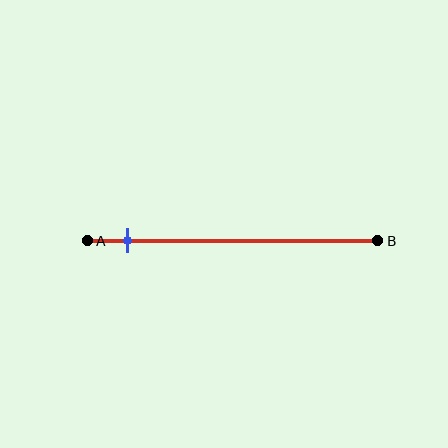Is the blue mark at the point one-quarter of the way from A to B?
No, the mark is at about 15% from A, not at the 25% one-quarter point.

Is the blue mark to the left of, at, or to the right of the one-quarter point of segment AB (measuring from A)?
The blue mark is to the left of the one-quarter point of segment AB.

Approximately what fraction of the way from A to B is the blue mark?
The blue mark is approximately 15% of the way from A to B.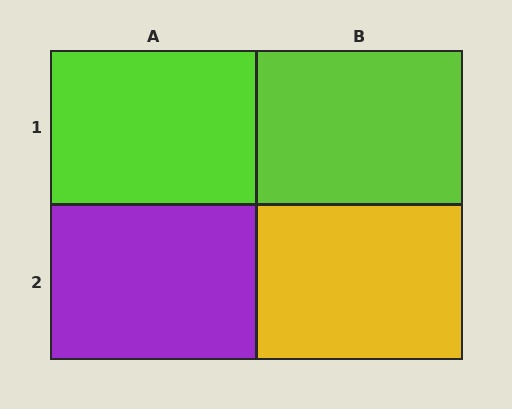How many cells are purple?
1 cell is purple.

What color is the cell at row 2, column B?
Yellow.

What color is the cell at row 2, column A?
Purple.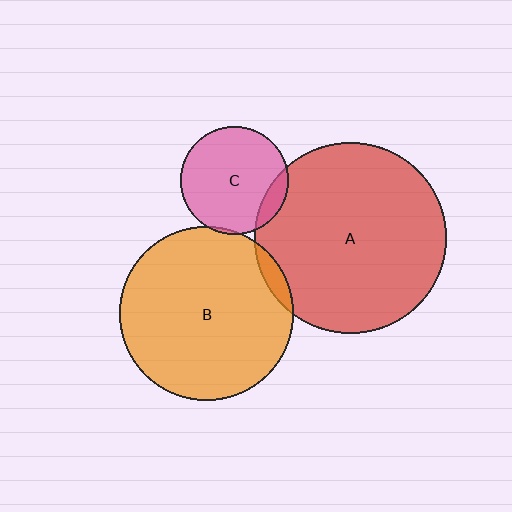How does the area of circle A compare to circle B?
Approximately 1.2 times.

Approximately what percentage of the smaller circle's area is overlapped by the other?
Approximately 5%.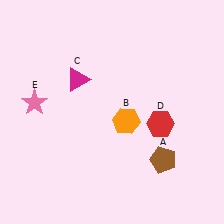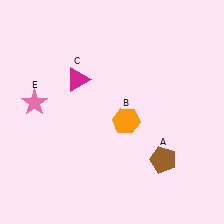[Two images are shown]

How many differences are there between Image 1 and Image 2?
There is 1 difference between the two images.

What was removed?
The red hexagon (D) was removed in Image 2.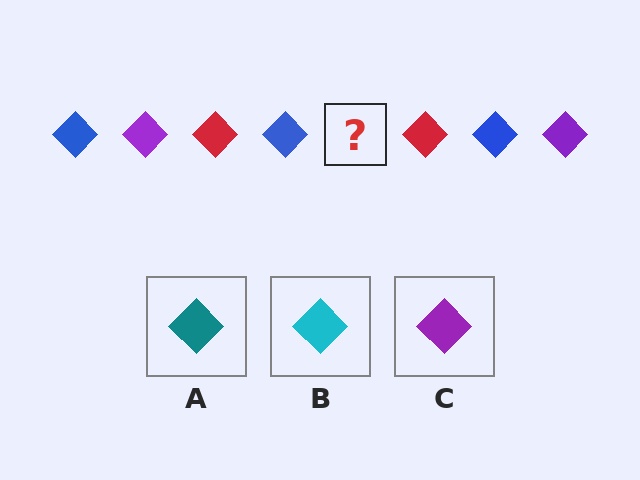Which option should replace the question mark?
Option C.